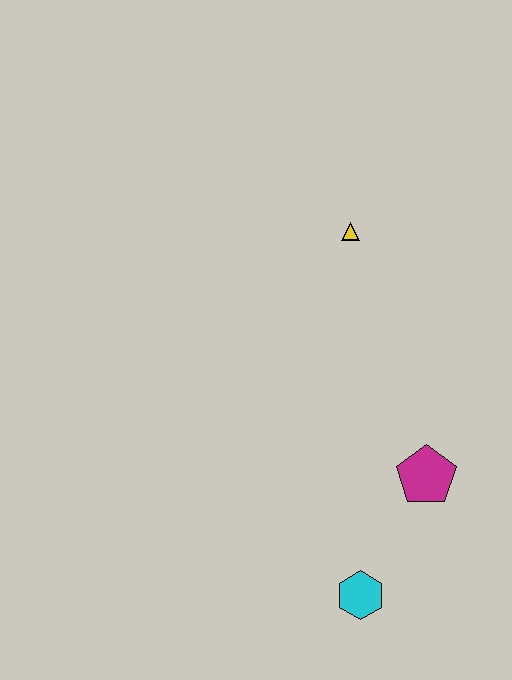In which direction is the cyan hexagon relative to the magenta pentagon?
The cyan hexagon is below the magenta pentagon.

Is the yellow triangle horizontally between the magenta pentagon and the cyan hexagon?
No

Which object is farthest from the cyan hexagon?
The yellow triangle is farthest from the cyan hexagon.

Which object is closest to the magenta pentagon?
The cyan hexagon is closest to the magenta pentagon.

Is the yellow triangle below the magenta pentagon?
No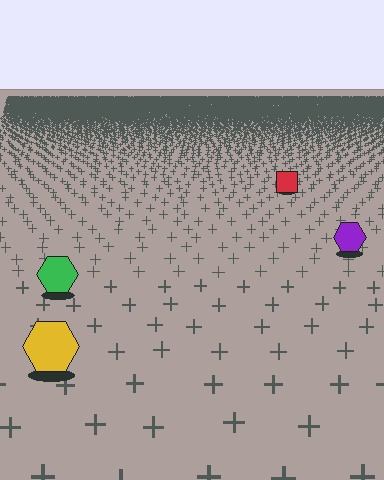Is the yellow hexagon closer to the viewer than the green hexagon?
Yes. The yellow hexagon is closer — you can tell from the texture gradient: the ground texture is coarser near it.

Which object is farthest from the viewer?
The red square is farthest from the viewer. It appears smaller and the ground texture around it is denser.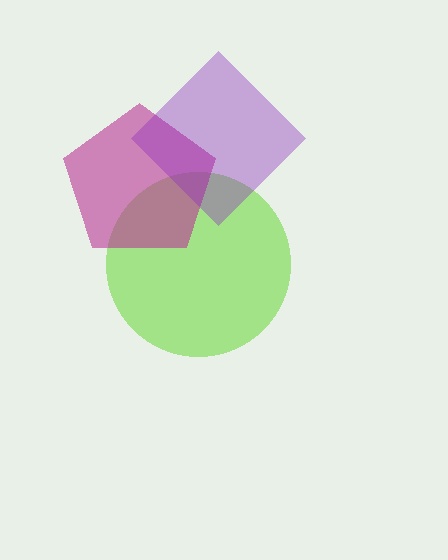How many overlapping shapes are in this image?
There are 3 overlapping shapes in the image.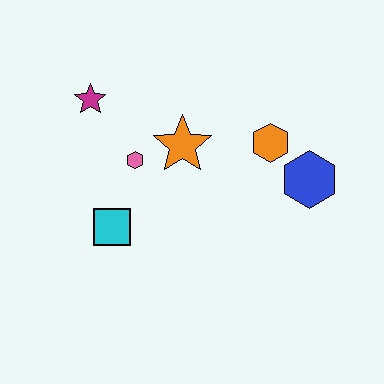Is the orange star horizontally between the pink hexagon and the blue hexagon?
Yes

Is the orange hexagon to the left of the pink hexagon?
No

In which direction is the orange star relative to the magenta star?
The orange star is to the right of the magenta star.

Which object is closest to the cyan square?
The pink hexagon is closest to the cyan square.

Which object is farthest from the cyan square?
The blue hexagon is farthest from the cyan square.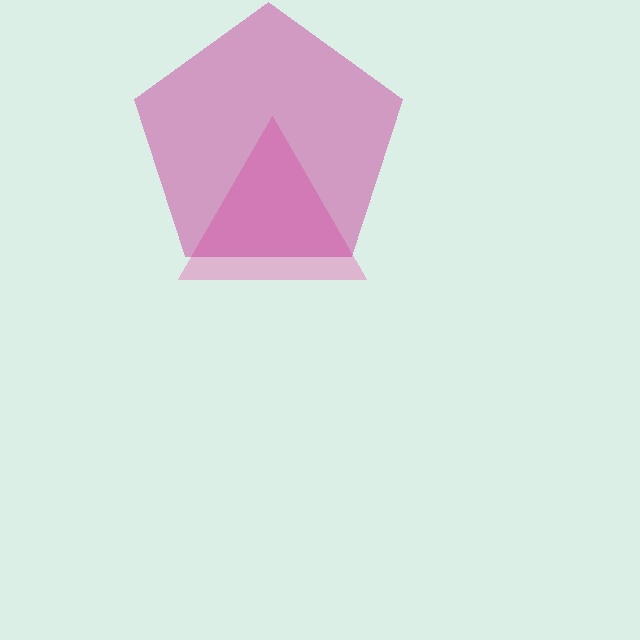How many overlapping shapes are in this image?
There are 2 overlapping shapes in the image.